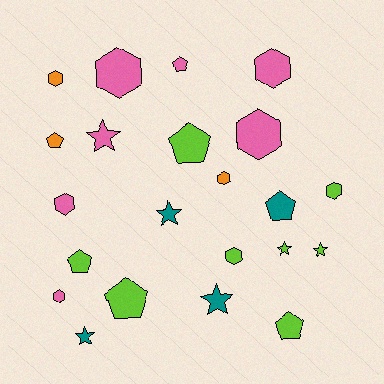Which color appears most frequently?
Lime, with 8 objects.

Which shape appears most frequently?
Hexagon, with 9 objects.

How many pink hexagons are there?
There are 5 pink hexagons.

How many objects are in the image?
There are 22 objects.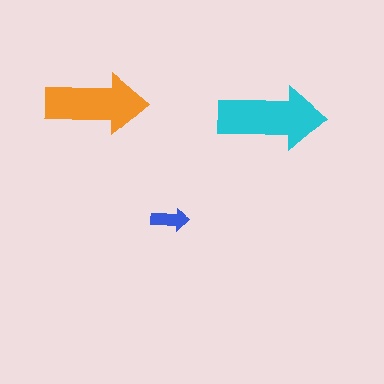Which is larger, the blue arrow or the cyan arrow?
The cyan one.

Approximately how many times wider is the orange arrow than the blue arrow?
About 2.5 times wider.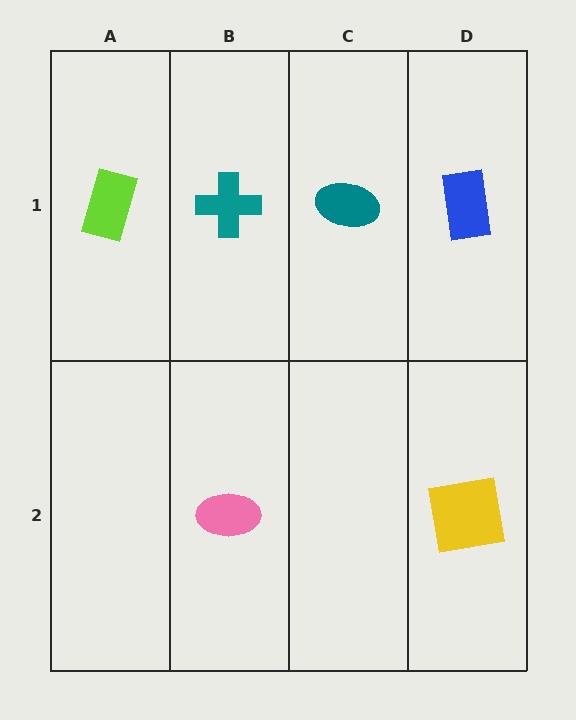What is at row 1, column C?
A teal ellipse.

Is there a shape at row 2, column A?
No, that cell is empty.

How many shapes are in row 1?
4 shapes.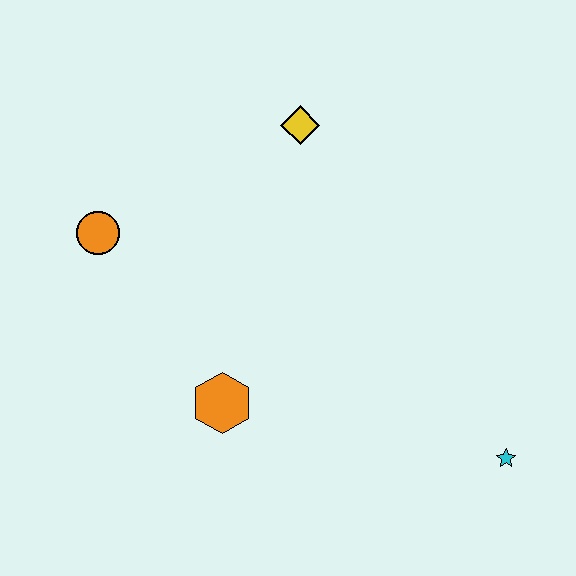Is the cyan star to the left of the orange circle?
No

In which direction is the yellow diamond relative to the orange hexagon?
The yellow diamond is above the orange hexagon.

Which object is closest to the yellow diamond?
The orange circle is closest to the yellow diamond.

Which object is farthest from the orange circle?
The cyan star is farthest from the orange circle.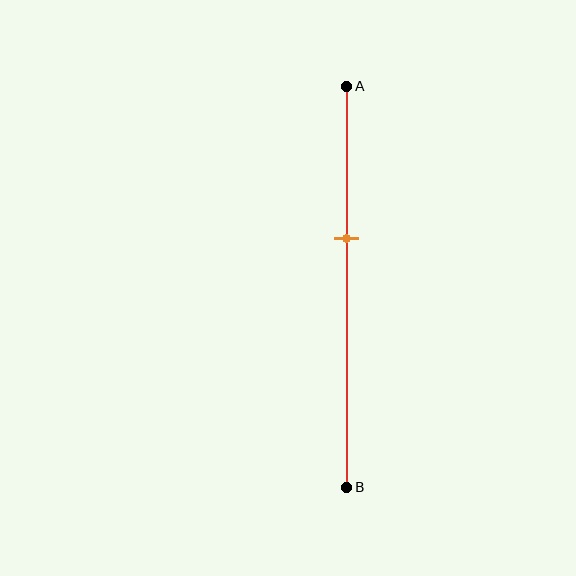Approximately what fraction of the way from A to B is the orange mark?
The orange mark is approximately 40% of the way from A to B.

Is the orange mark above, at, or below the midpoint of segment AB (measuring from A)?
The orange mark is above the midpoint of segment AB.